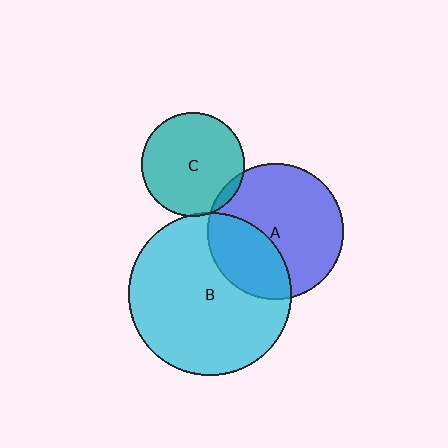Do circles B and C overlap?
Yes.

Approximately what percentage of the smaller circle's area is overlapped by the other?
Approximately 5%.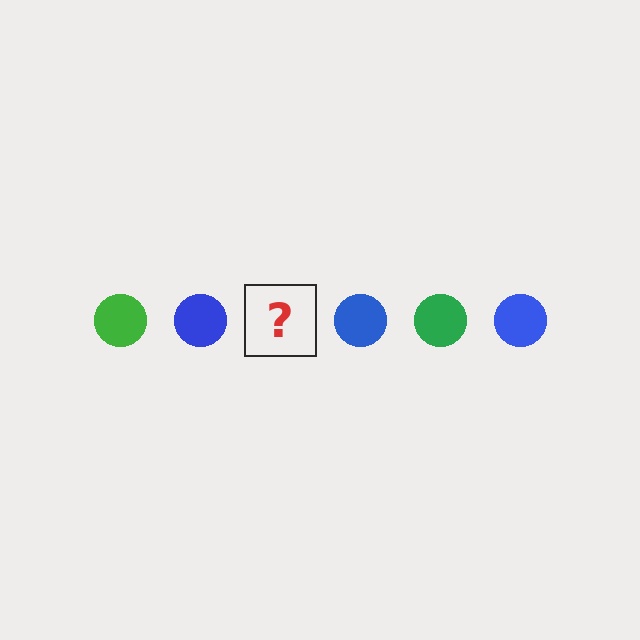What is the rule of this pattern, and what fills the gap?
The rule is that the pattern cycles through green, blue circles. The gap should be filled with a green circle.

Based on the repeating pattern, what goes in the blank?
The blank should be a green circle.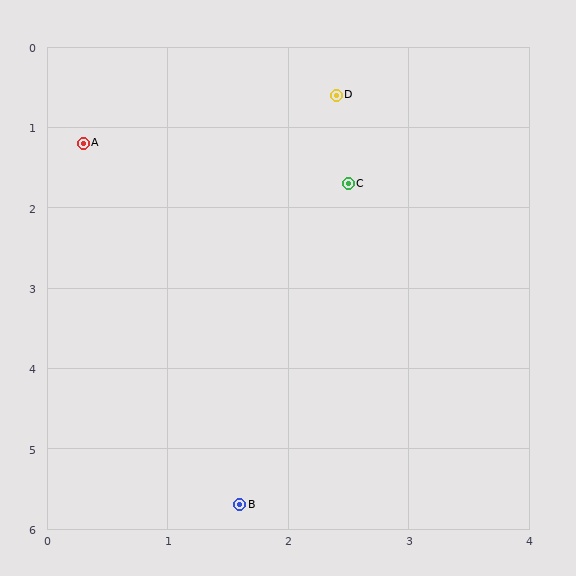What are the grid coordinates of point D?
Point D is at approximately (2.4, 0.6).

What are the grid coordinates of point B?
Point B is at approximately (1.6, 5.7).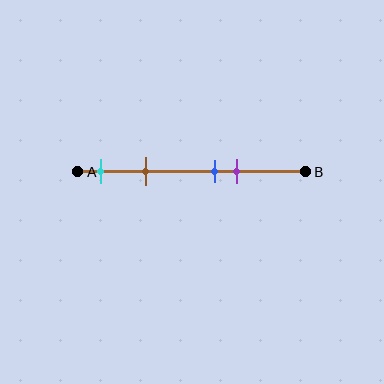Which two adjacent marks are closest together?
The blue and purple marks are the closest adjacent pair.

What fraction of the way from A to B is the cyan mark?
The cyan mark is approximately 10% (0.1) of the way from A to B.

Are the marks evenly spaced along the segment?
No, the marks are not evenly spaced.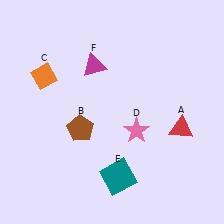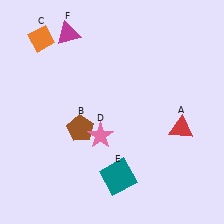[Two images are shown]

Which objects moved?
The objects that moved are: the orange diamond (C), the pink star (D), the magenta triangle (F).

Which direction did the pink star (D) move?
The pink star (D) moved left.